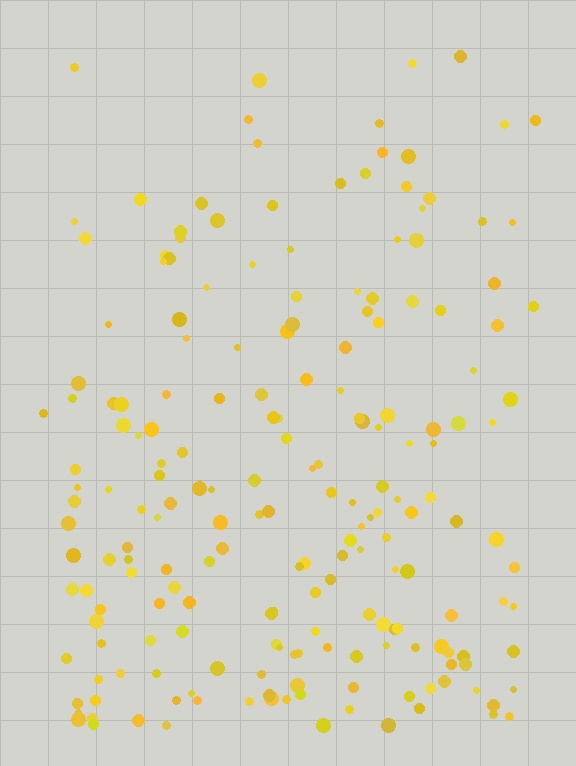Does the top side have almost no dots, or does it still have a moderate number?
Still a moderate number, just noticeably fewer than the bottom.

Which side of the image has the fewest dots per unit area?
The top.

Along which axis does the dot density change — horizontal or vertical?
Vertical.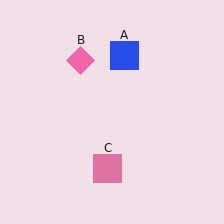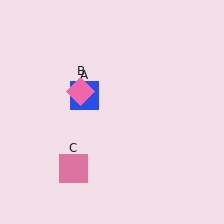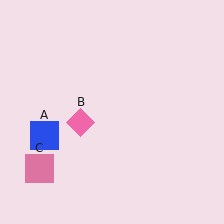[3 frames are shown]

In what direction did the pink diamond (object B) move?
The pink diamond (object B) moved down.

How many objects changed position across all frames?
3 objects changed position: blue square (object A), pink diamond (object B), pink square (object C).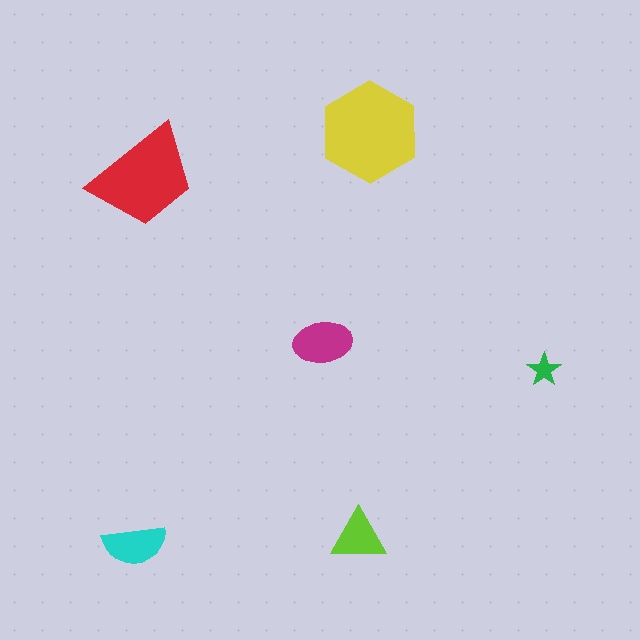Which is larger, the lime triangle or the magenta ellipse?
The magenta ellipse.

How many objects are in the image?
There are 6 objects in the image.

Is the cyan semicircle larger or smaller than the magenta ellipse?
Smaller.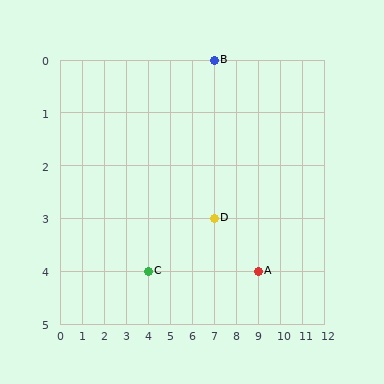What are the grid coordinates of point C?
Point C is at grid coordinates (4, 4).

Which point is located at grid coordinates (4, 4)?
Point C is at (4, 4).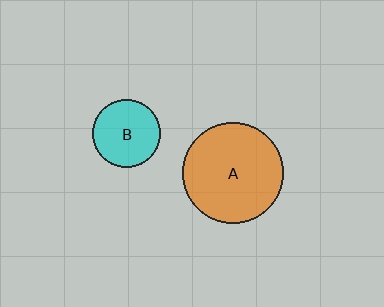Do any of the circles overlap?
No, none of the circles overlap.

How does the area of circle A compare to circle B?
Approximately 2.2 times.